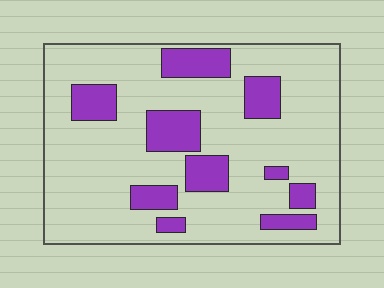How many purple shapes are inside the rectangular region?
10.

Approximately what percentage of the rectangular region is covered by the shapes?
Approximately 20%.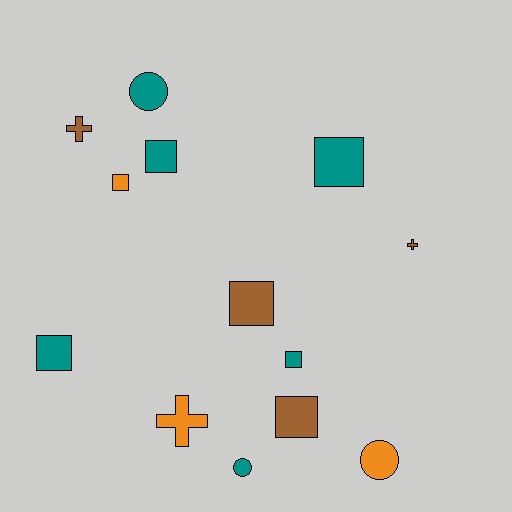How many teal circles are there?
There are 2 teal circles.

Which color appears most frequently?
Teal, with 6 objects.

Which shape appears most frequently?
Square, with 7 objects.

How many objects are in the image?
There are 13 objects.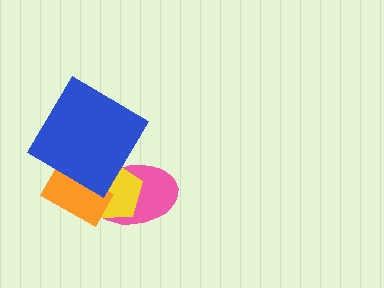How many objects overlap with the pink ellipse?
3 objects overlap with the pink ellipse.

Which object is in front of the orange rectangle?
The blue diamond is in front of the orange rectangle.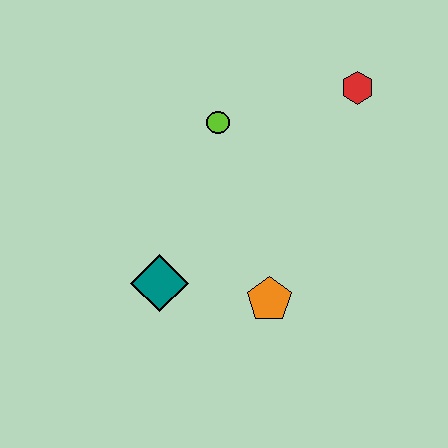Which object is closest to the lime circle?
The red hexagon is closest to the lime circle.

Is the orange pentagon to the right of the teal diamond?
Yes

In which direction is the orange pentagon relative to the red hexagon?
The orange pentagon is below the red hexagon.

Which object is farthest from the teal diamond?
The red hexagon is farthest from the teal diamond.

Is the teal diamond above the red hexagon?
No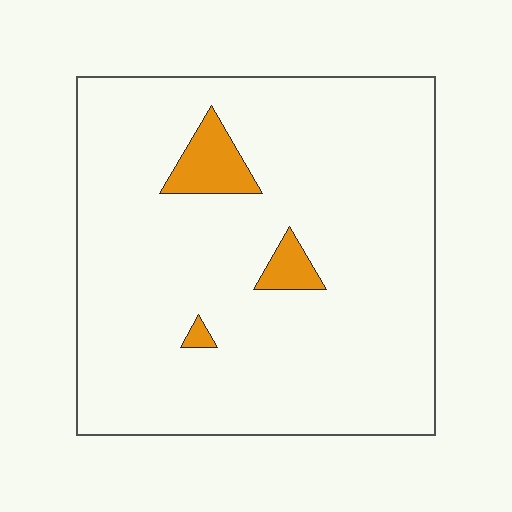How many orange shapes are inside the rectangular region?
3.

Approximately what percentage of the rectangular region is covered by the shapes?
Approximately 5%.